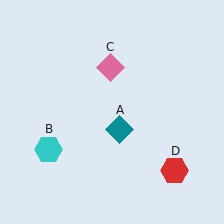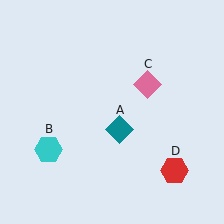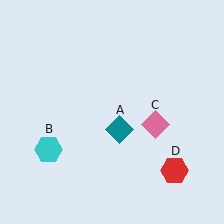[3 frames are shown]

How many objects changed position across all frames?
1 object changed position: pink diamond (object C).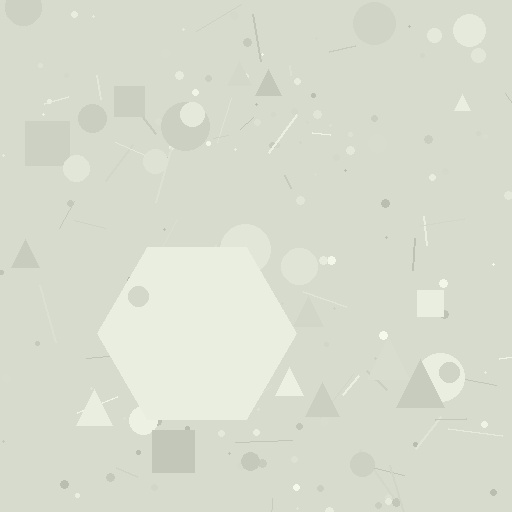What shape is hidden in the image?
A hexagon is hidden in the image.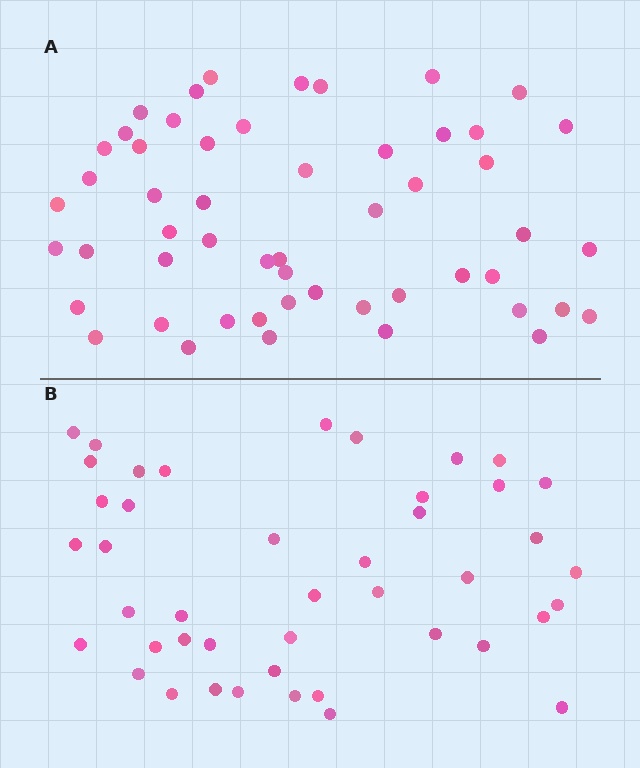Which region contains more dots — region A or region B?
Region A (the top region) has more dots.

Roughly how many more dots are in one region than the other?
Region A has roughly 8 or so more dots than region B.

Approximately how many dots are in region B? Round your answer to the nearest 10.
About 40 dots. (The exact count is 44, which rounds to 40.)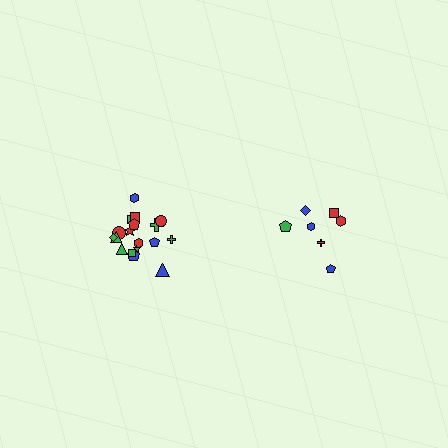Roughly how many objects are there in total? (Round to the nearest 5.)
Roughly 25 objects in total.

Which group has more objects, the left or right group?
The left group.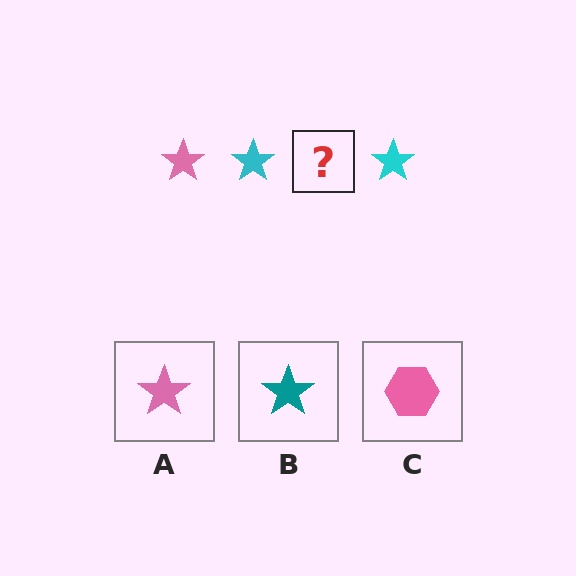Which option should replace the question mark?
Option A.